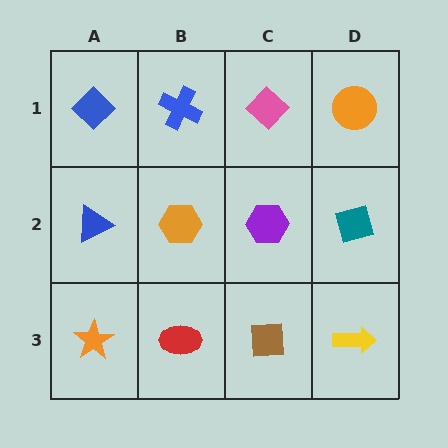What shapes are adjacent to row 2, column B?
A blue cross (row 1, column B), a red ellipse (row 3, column B), a blue triangle (row 2, column A), a purple hexagon (row 2, column C).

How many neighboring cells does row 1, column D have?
2.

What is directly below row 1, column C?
A purple hexagon.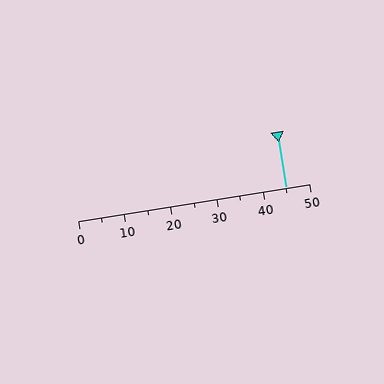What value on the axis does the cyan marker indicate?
The marker indicates approximately 45.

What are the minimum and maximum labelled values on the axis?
The axis runs from 0 to 50.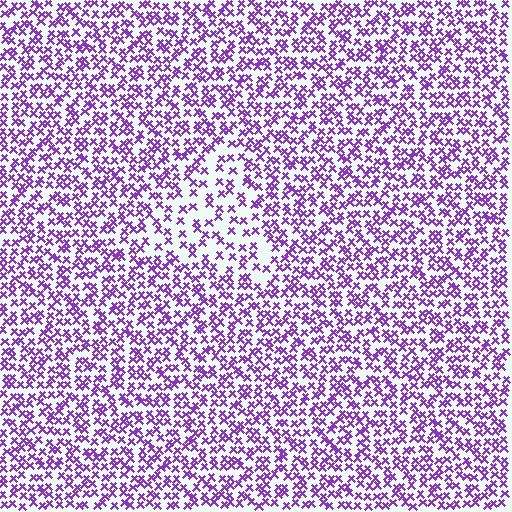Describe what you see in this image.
The image contains small purple elements arranged at two different densities. A triangle-shaped region is visible where the elements are less densely packed than the surrounding area.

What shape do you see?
I see a triangle.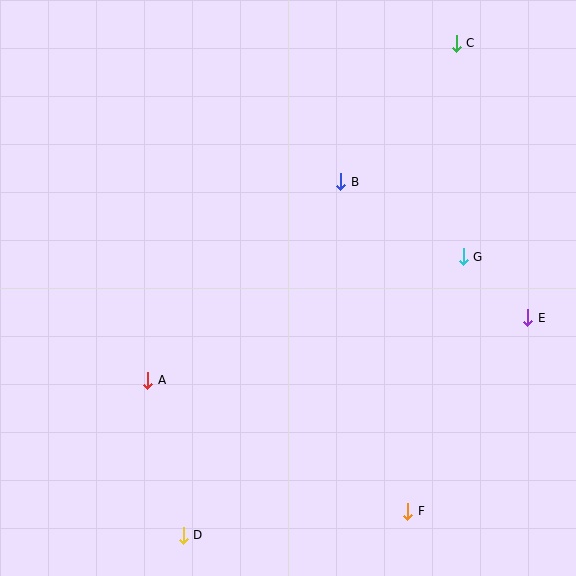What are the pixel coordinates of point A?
Point A is at (148, 380).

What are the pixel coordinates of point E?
Point E is at (528, 318).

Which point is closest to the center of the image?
Point B at (341, 182) is closest to the center.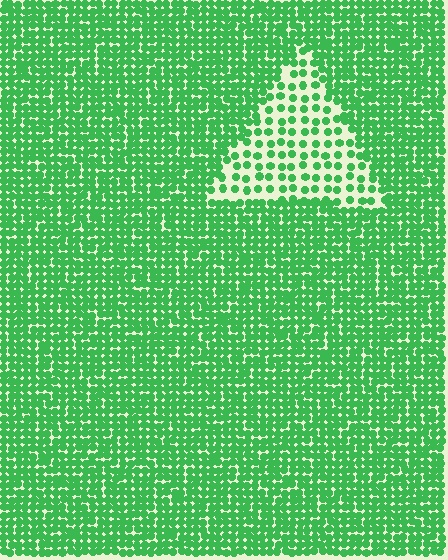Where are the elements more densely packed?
The elements are more densely packed outside the triangle boundary.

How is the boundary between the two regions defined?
The boundary is defined by a change in element density (approximately 2.4x ratio). All elements are the same color, size, and shape.